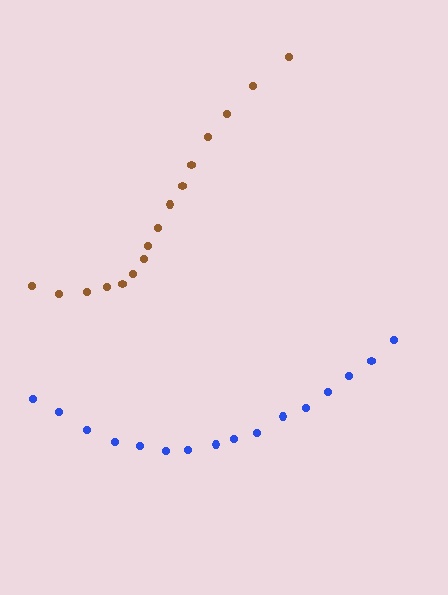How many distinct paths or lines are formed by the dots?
There are 2 distinct paths.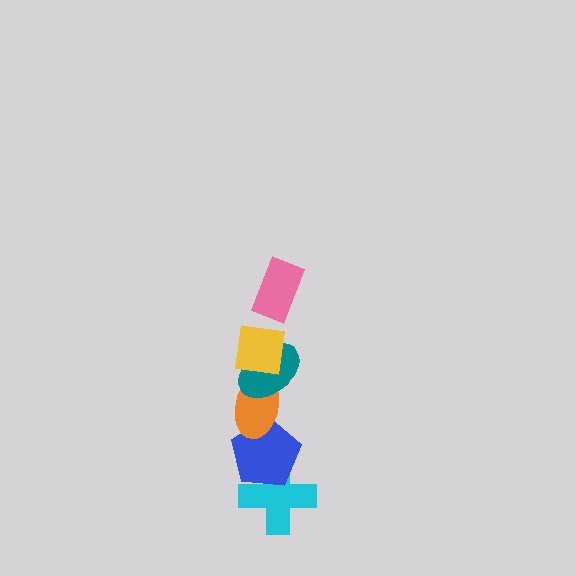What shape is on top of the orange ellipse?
The teal ellipse is on top of the orange ellipse.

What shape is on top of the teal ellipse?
The yellow square is on top of the teal ellipse.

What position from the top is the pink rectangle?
The pink rectangle is 1st from the top.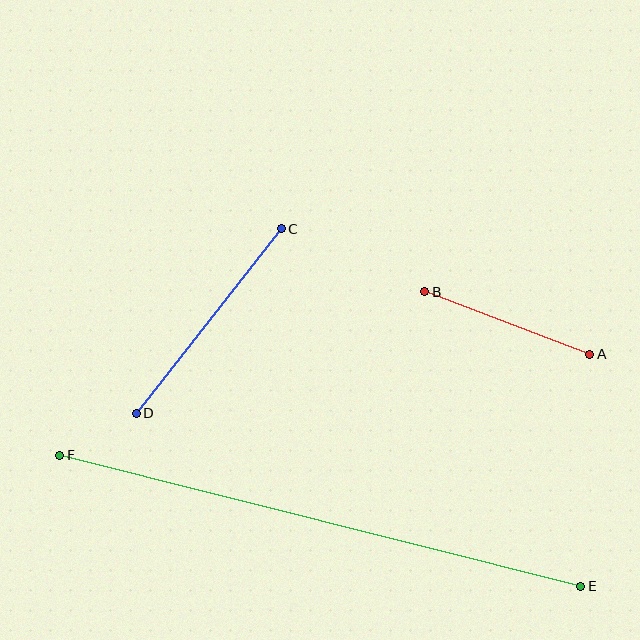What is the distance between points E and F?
The distance is approximately 537 pixels.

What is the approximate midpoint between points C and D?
The midpoint is at approximately (209, 321) pixels.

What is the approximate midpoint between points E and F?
The midpoint is at approximately (320, 521) pixels.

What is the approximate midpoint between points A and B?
The midpoint is at approximately (507, 323) pixels.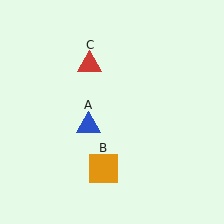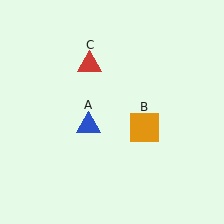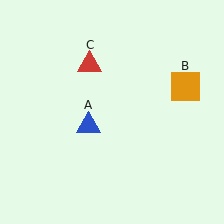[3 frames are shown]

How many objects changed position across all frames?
1 object changed position: orange square (object B).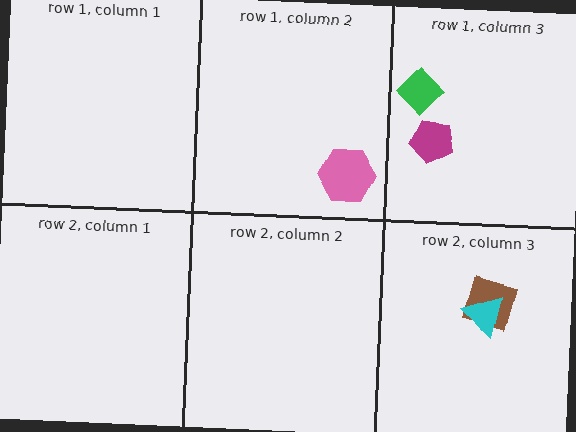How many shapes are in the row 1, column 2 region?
1.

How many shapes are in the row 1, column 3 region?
2.